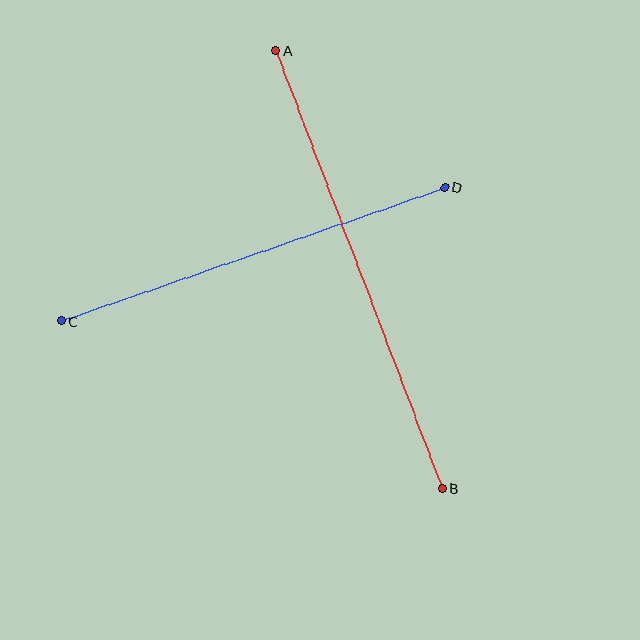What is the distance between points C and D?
The distance is approximately 406 pixels.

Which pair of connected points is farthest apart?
Points A and B are farthest apart.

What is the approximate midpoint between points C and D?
The midpoint is at approximately (253, 254) pixels.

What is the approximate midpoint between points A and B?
The midpoint is at approximately (359, 270) pixels.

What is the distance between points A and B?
The distance is approximately 468 pixels.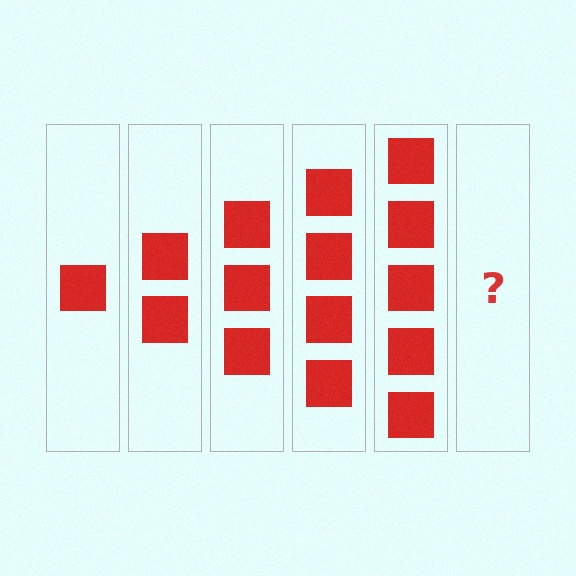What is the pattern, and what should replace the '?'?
The pattern is that each step adds one more square. The '?' should be 6 squares.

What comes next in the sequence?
The next element should be 6 squares.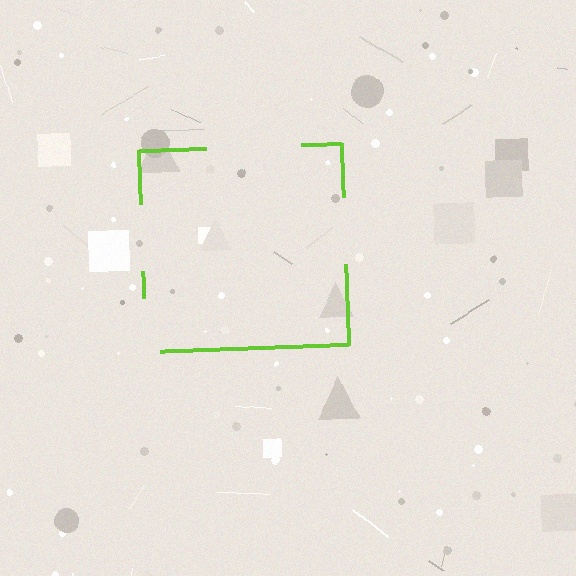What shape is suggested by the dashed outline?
The dashed outline suggests a square.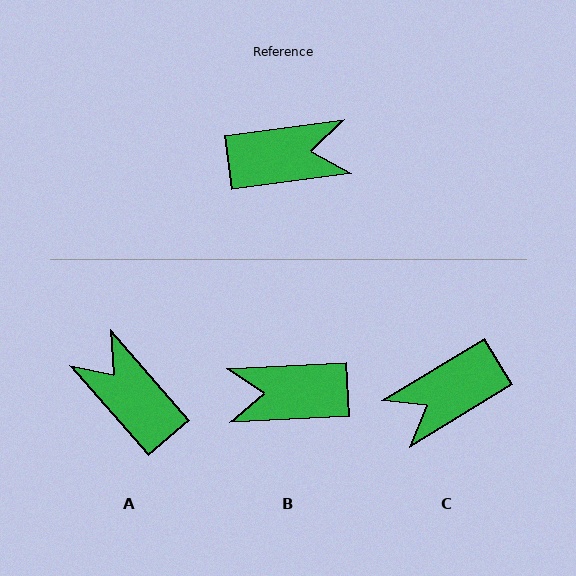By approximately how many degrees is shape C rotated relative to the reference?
Approximately 157 degrees clockwise.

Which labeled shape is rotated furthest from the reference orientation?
B, about 175 degrees away.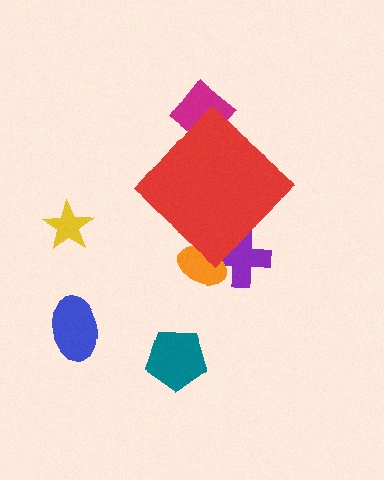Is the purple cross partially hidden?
Yes, the purple cross is partially hidden behind the red diamond.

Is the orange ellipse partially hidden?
Yes, the orange ellipse is partially hidden behind the red diamond.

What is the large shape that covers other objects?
A red diamond.